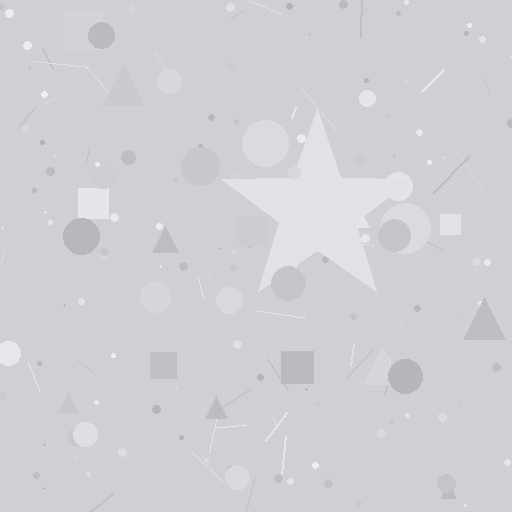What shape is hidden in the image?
A star is hidden in the image.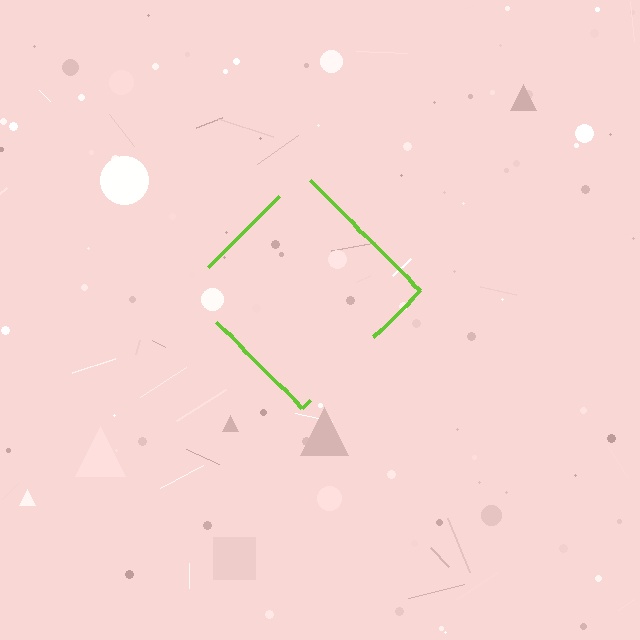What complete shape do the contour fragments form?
The contour fragments form a diamond.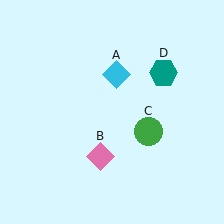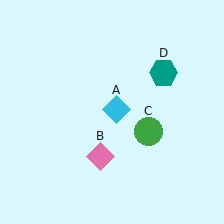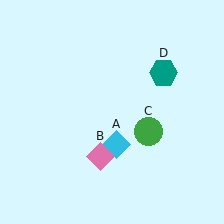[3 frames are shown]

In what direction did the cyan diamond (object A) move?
The cyan diamond (object A) moved down.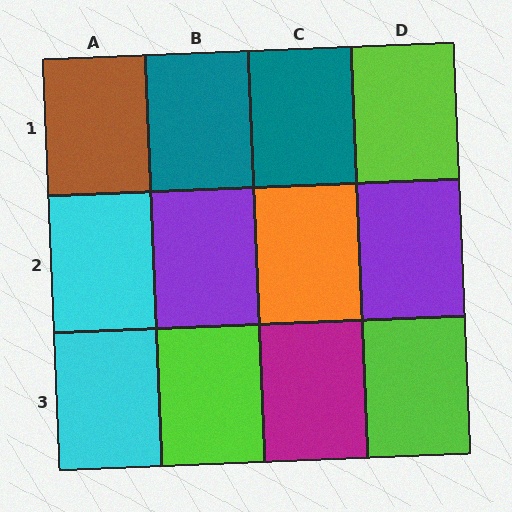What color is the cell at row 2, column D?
Purple.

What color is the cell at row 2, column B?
Purple.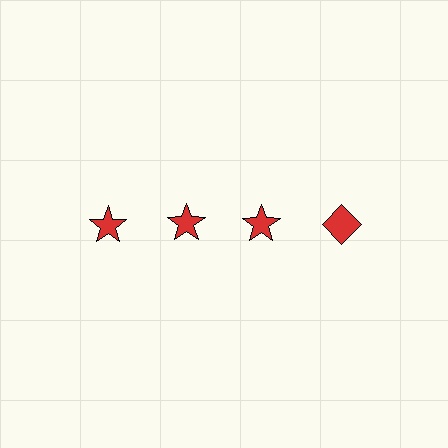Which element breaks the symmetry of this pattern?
The red diamond in the top row, second from right column breaks the symmetry. All other shapes are red stars.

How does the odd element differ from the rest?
It has a different shape: diamond instead of star.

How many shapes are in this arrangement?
There are 4 shapes arranged in a grid pattern.